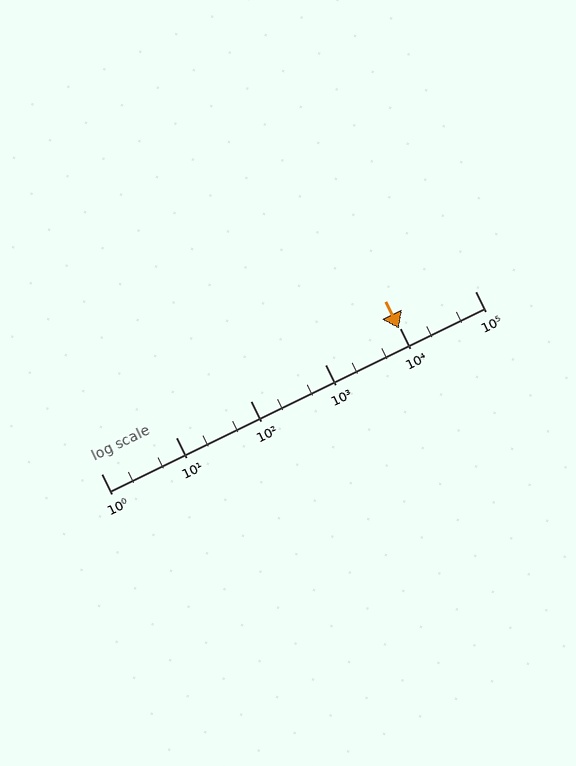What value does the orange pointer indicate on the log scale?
The pointer indicates approximately 9600.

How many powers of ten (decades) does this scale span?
The scale spans 5 decades, from 1 to 100000.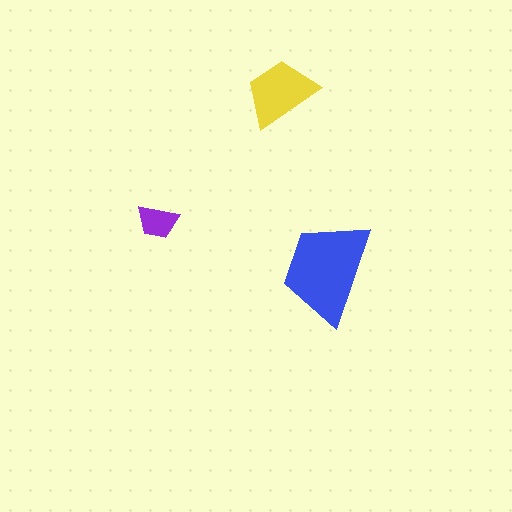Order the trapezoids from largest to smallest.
the blue one, the yellow one, the purple one.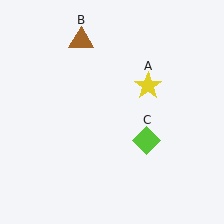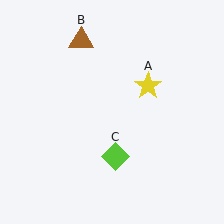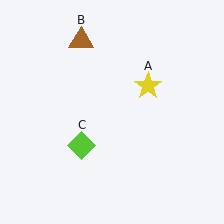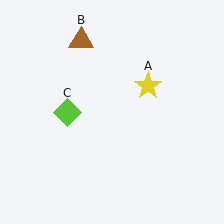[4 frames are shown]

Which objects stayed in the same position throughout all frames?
Yellow star (object A) and brown triangle (object B) remained stationary.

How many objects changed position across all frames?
1 object changed position: lime diamond (object C).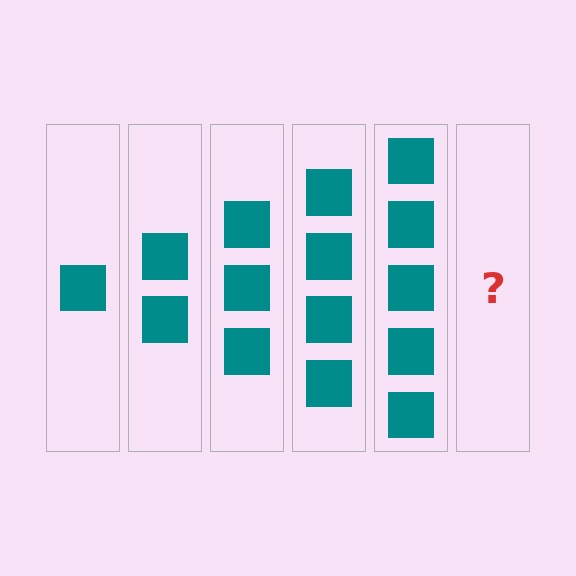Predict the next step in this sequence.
The next step is 6 squares.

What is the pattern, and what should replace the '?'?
The pattern is that each step adds one more square. The '?' should be 6 squares.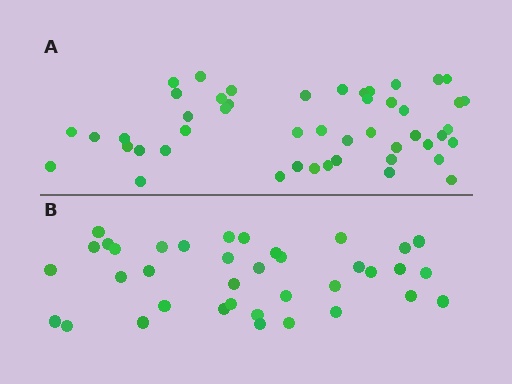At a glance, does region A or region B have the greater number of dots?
Region A (the top region) has more dots.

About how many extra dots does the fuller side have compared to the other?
Region A has roughly 12 or so more dots than region B.